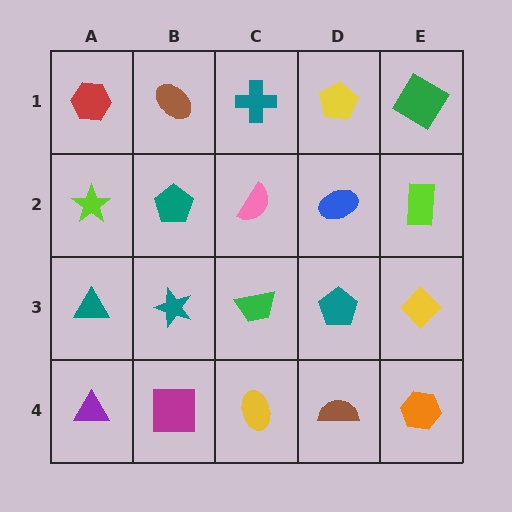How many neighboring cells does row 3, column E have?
3.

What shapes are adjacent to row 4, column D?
A teal pentagon (row 3, column D), a yellow ellipse (row 4, column C), an orange hexagon (row 4, column E).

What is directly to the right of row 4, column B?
A yellow ellipse.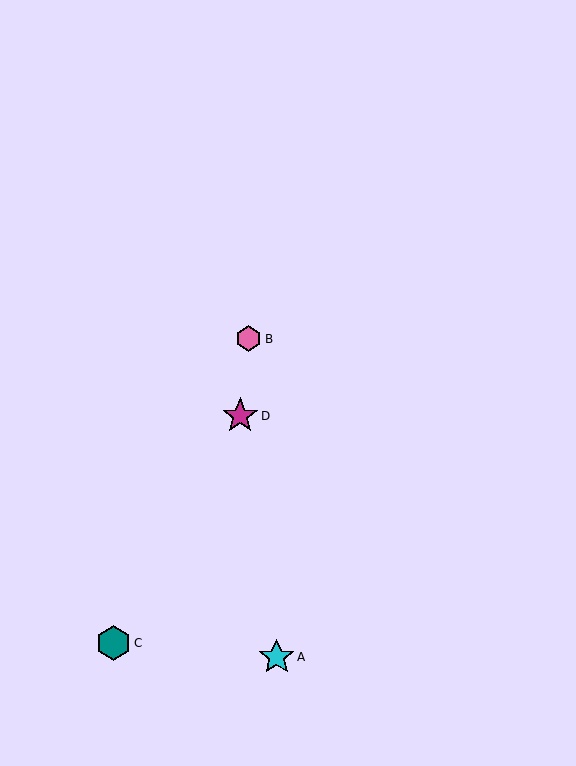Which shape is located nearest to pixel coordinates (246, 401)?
The magenta star (labeled D) at (240, 416) is nearest to that location.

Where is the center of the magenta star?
The center of the magenta star is at (240, 416).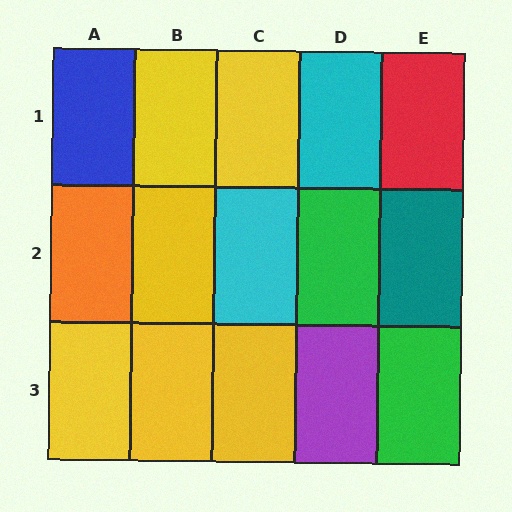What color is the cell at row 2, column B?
Yellow.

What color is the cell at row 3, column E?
Green.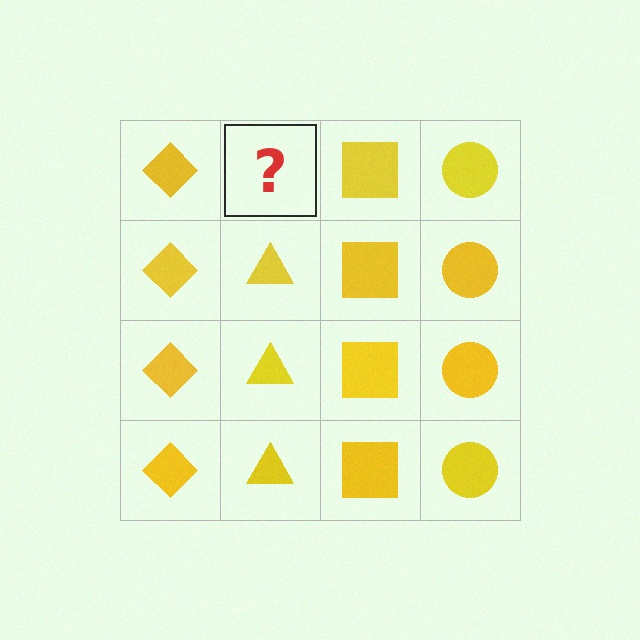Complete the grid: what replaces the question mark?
The question mark should be replaced with a yellow triangle.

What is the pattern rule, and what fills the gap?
The rule is that each column has a consistent shape. The gap should be filled with a yellow triangle.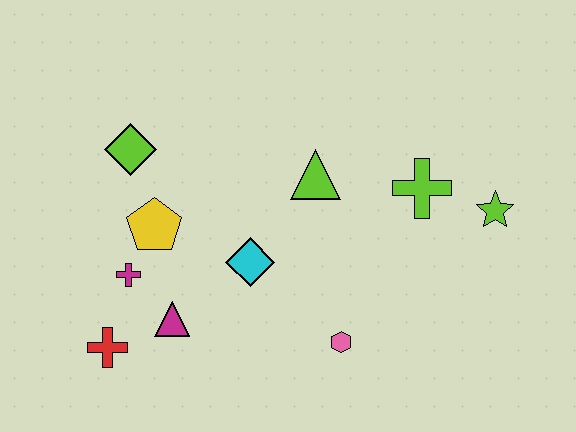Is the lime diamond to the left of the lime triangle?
Yes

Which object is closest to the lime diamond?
The yellow pentagon is closest to the lime diamond.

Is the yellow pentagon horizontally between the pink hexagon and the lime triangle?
No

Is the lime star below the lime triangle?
Yes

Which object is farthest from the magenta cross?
The lime star is farthest from the magenta cross.